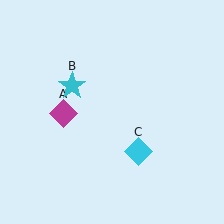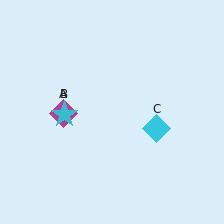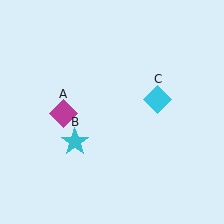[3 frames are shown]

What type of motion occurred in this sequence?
The cyan star (object B), cyan diamond (object C) rotated counterclockwise around the center of the scene.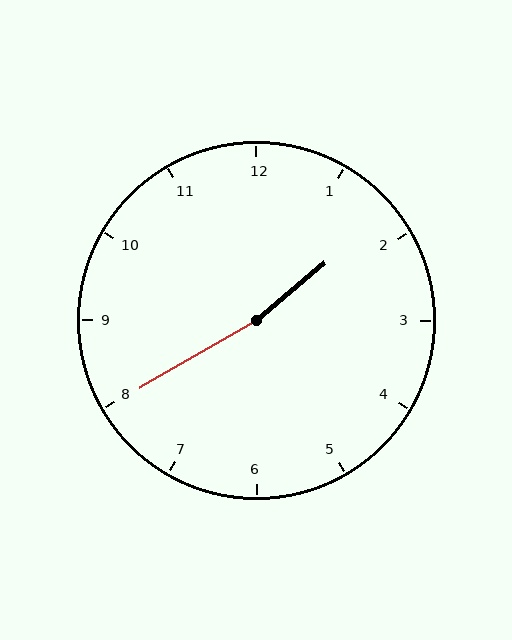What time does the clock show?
1:40.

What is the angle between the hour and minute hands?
Approximately 170 degrees.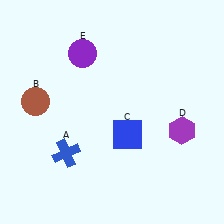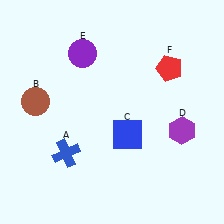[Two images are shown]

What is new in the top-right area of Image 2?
A red pentagon (F) was added in the top-right area of Image 2.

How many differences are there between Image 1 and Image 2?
There is 1 difference between the two images.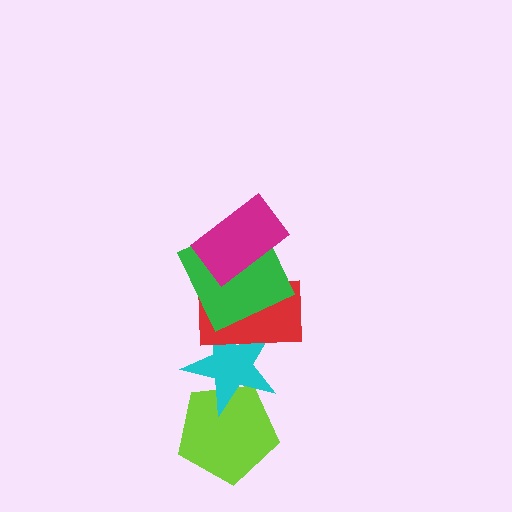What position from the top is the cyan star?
The cyan star is 4th from the top.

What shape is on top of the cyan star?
The red rectangle is on top of the cyan star.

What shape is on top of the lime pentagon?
The cyan star is on top of the lime pentagon.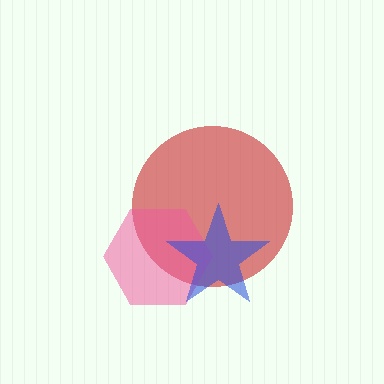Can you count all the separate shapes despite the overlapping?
Yes, there are 3 separate shapes.